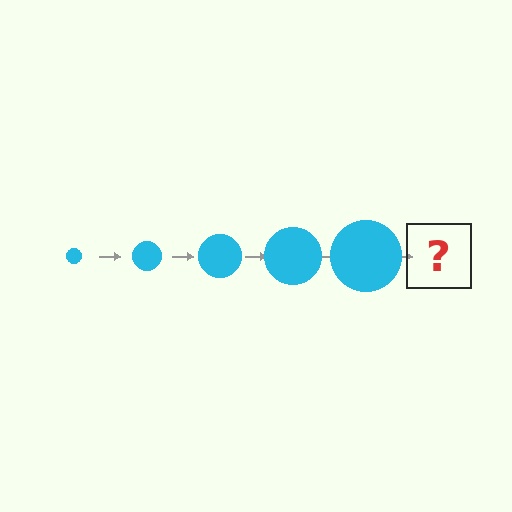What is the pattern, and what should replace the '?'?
The pattern is that the circle gets progressively larger each step. The '?' should be a cyan circle, larger than the previous one.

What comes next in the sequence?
The next element should be a cyan circle, larger than the previous one.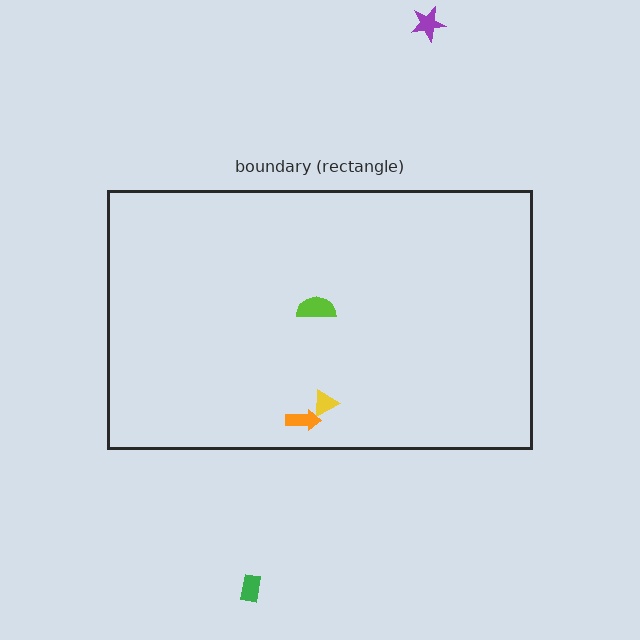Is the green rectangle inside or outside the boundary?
Outside.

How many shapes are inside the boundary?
3 inside, 2 outside.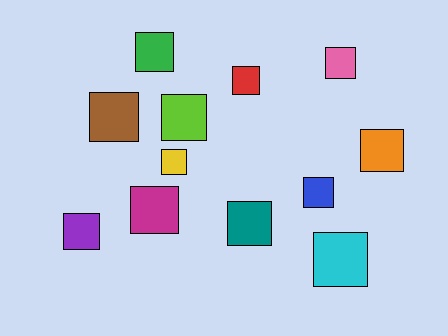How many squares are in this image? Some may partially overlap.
There are 12 squares.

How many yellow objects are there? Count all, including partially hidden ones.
There is 1 yellow object.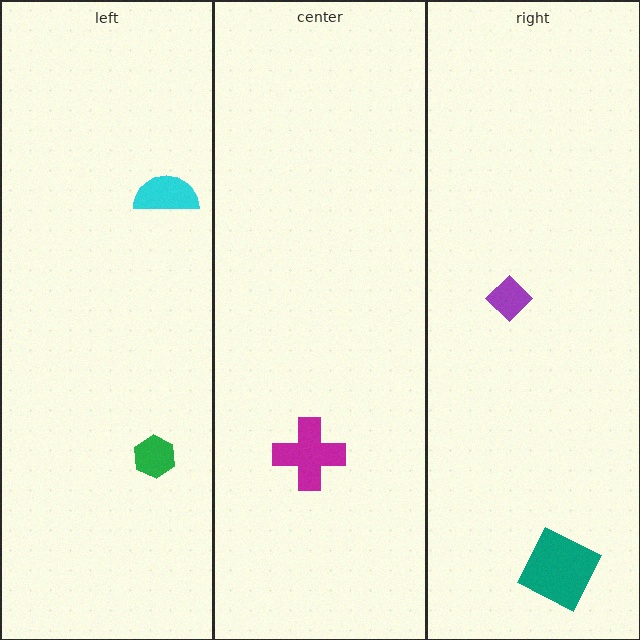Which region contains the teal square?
The right region.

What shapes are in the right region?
The purple diamond, the teal square.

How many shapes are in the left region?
2.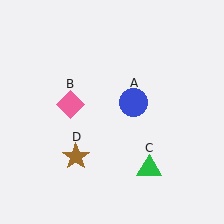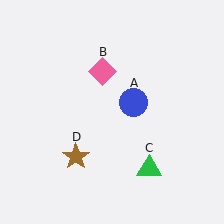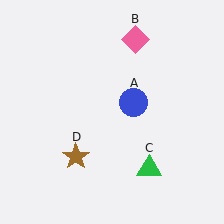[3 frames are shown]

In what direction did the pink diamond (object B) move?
The pink diamond (object B) moved up and to the right.